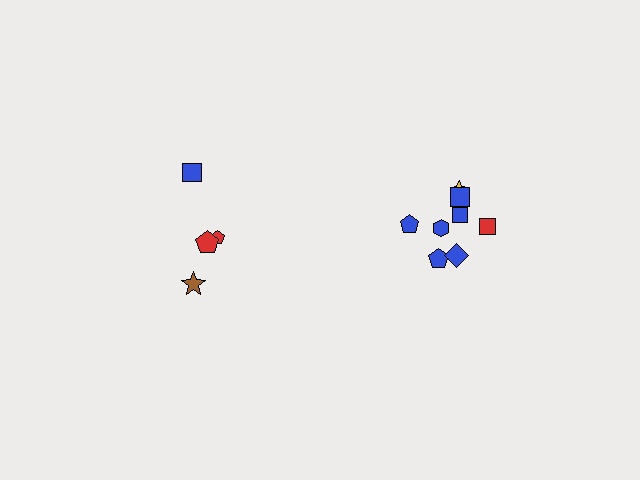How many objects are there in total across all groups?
There are 12 objects.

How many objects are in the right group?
There are 8 objects.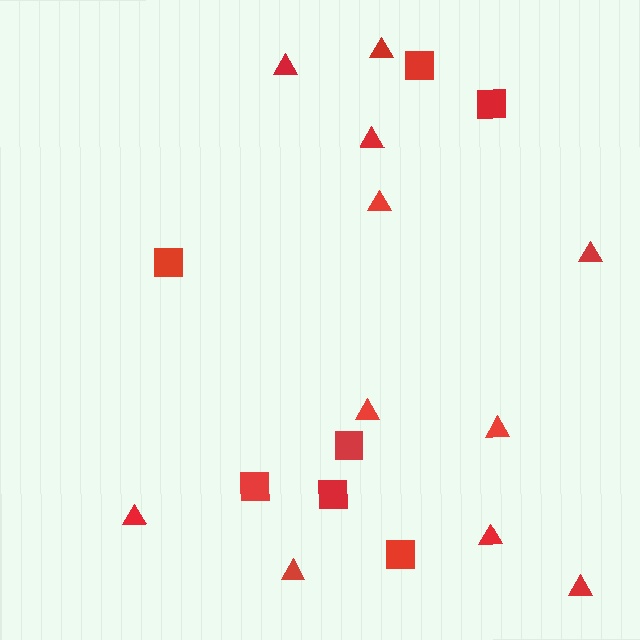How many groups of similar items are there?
There are 2 groups: one group of squares (7) and one group of triangles (11).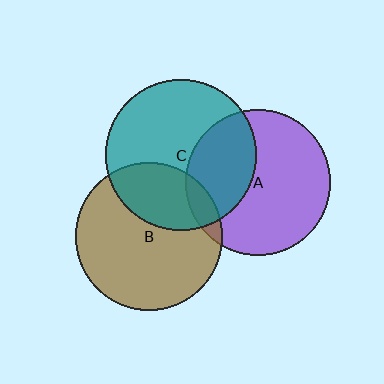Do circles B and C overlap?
Yes.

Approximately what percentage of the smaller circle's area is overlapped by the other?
Approximately 30%.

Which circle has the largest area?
Circle C (teal).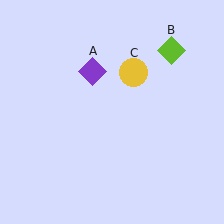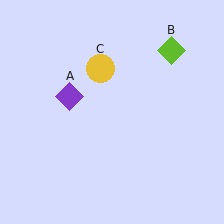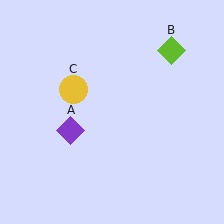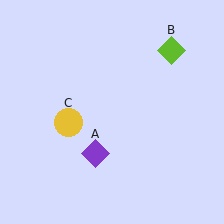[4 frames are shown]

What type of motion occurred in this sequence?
The purple diamond (object A), yellow circle (object C) rotated counterclockwise around the center of the scene.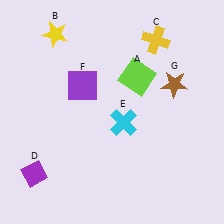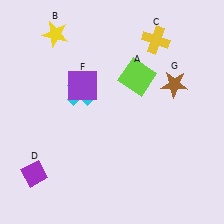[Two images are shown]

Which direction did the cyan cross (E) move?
The cyan cross (E) moved left.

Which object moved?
The cyan cross (E) moved left.